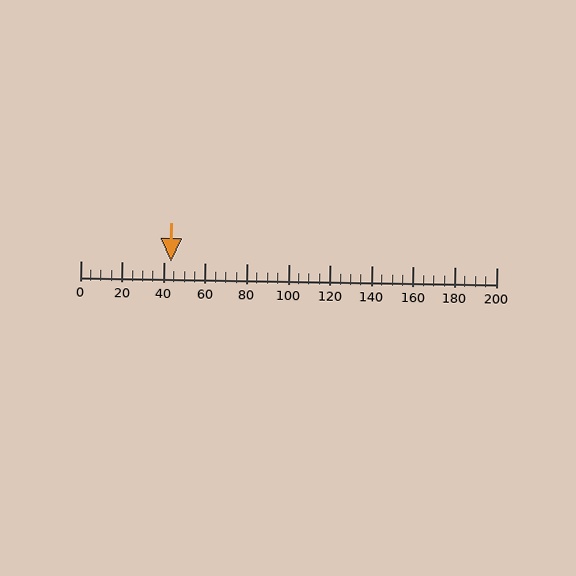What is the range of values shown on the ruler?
The ruler shows values from 0 to 200.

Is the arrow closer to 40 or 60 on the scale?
The arrow is closer to 40.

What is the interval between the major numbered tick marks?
The major tick marks are spaced 20 units apart.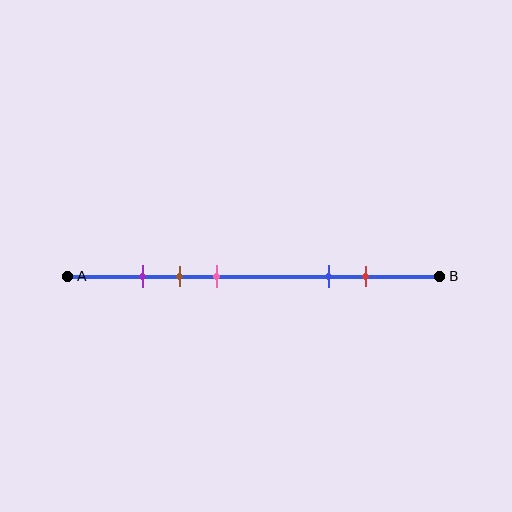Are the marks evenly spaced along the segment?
No, the marks are not evenly spaced.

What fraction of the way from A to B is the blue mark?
The blue mark is approximately 70% (0.7) of the way from A to B.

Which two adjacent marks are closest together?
The purple and brown marks are the closest adjacent pair.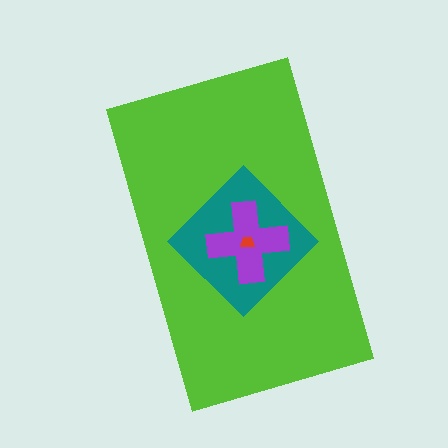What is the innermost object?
The red trapezoid.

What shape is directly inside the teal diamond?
The purple cross.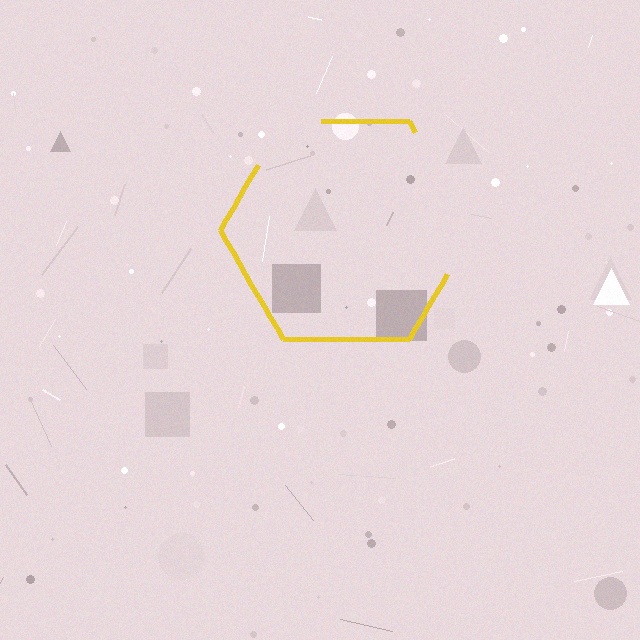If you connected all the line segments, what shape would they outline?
They would outline a hexagon.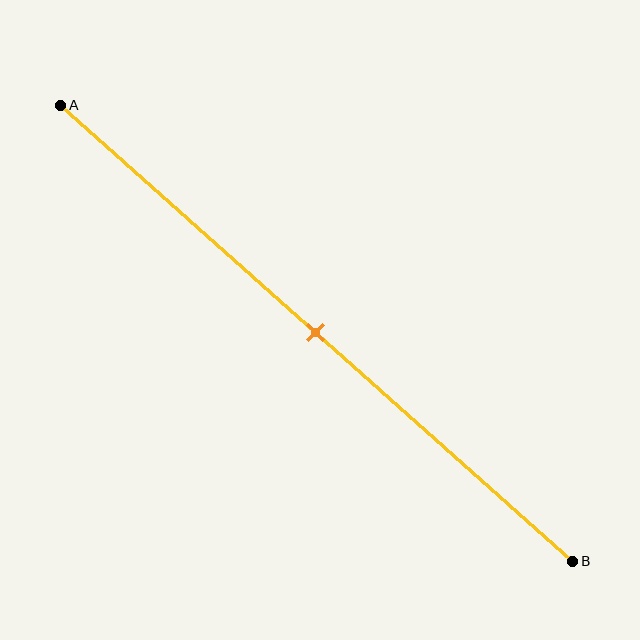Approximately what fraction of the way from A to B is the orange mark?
The orange mark is approximately 50% of the way from A to B.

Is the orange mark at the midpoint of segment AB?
Yes, the mark is approximately at the midpoint.